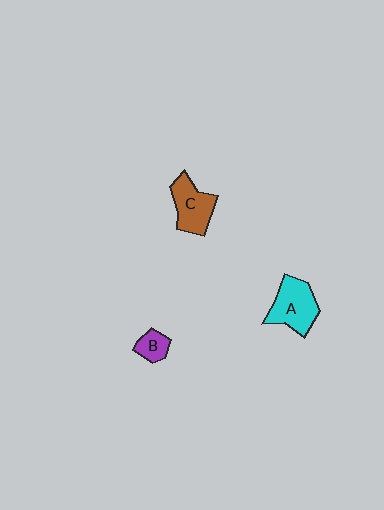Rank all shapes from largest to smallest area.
From largest to smallest: A (cyan), C (brown), B (purple).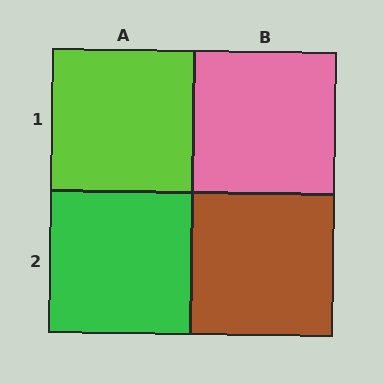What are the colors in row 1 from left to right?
Lime, pink.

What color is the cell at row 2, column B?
Brown.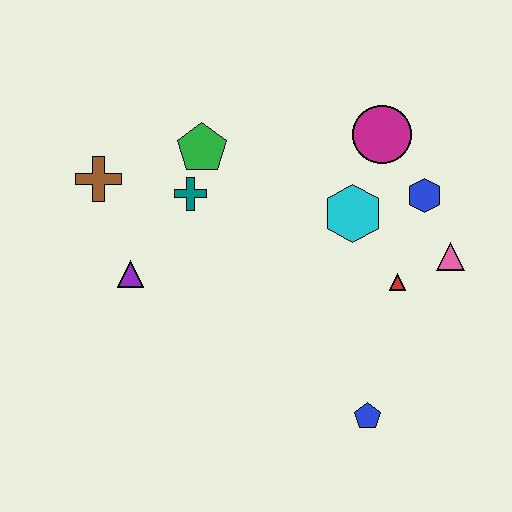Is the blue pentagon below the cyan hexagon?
Yes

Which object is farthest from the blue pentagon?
The brown cross is farthest from the blue pentagon.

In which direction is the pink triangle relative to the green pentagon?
The pink triangle is to the right of the green pentagon.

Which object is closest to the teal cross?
The green pentagon is closest to the teal cross.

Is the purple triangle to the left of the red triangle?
Yes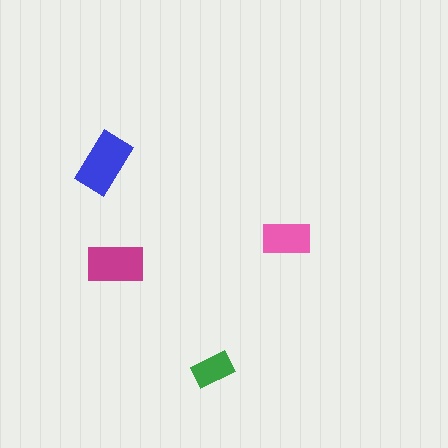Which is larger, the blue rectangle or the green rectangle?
The blue one.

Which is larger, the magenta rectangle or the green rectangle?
The magenta one.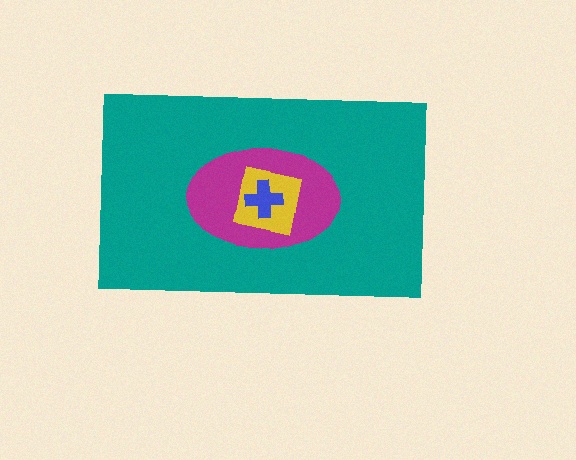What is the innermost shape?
The blue cross.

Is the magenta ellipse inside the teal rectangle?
Yes.